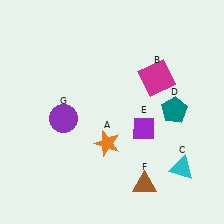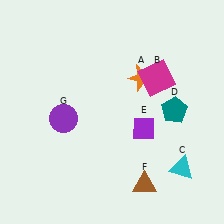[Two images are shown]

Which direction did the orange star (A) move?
The orange star (A) moved up.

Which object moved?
The orange star (A) moved up.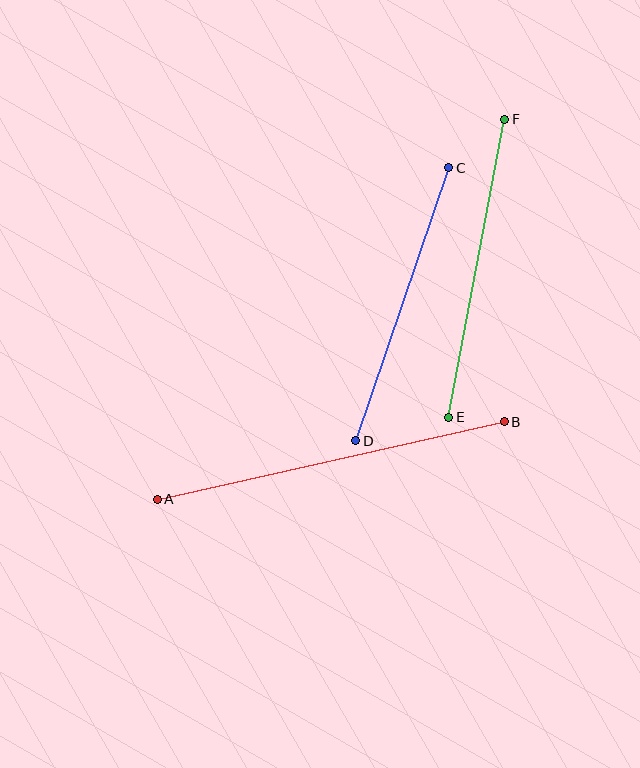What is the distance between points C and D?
The distance is approximately 288 pixels.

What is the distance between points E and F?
The distance is approximately 303 pixels.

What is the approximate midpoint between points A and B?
The midpoint is at approximately (331, 461) pixels.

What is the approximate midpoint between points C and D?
The midpoint is at approximately (402, 304) pixels.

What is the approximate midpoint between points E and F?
The midpoint is at approximately (477, 268) pixels.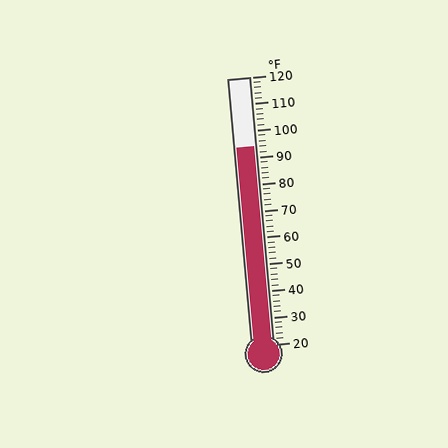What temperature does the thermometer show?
The thermometer shows approximately 94°F.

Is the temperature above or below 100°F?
The temperature is below 100°F.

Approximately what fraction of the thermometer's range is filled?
The thermometer is filled to approximately 75% of its range.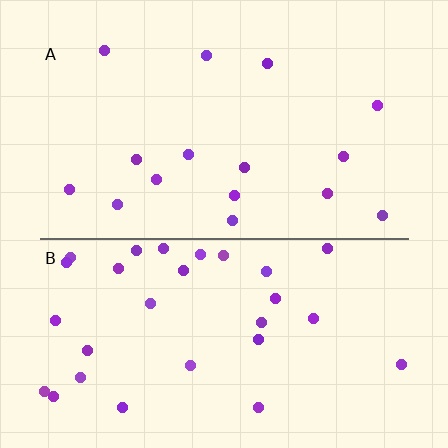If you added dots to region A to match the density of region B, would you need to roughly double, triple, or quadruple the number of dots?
Approximately double.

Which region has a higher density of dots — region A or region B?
B (the bottom).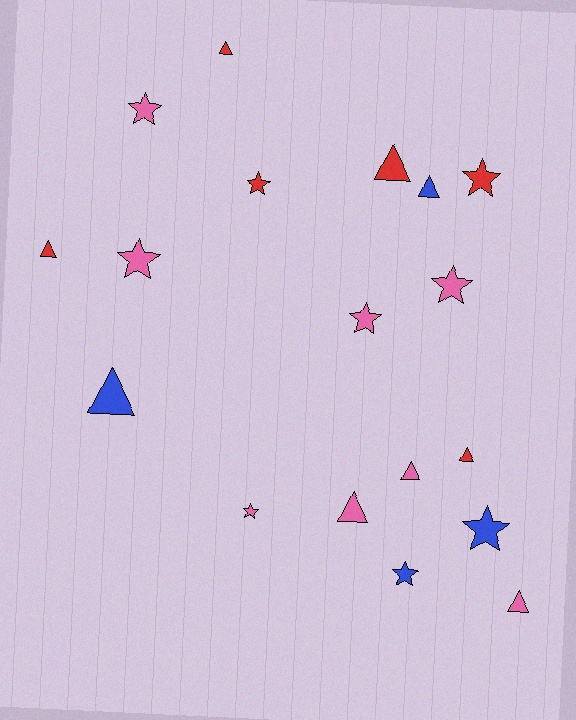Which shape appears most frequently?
Star, with 9 objects.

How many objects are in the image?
There are 18 objects.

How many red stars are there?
There are 2 red stars.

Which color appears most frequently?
Pink, with 8 objects.